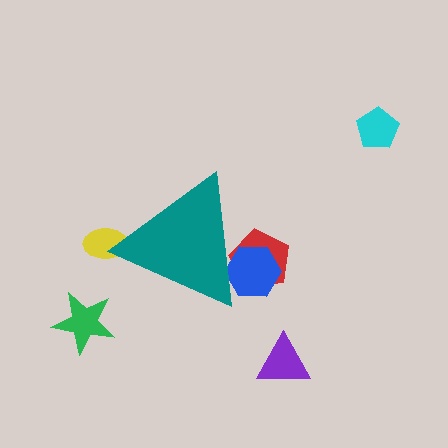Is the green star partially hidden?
No, the green star is fully visible.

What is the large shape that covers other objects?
A teal triangle.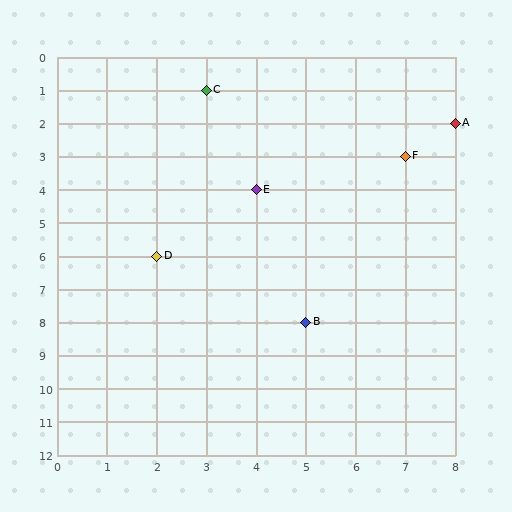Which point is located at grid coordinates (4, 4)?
Point E is at (4, 4).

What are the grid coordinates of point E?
Point E is at grid coordinates (4, 4).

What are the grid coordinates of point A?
Point A is at grid coordinates (8, 2).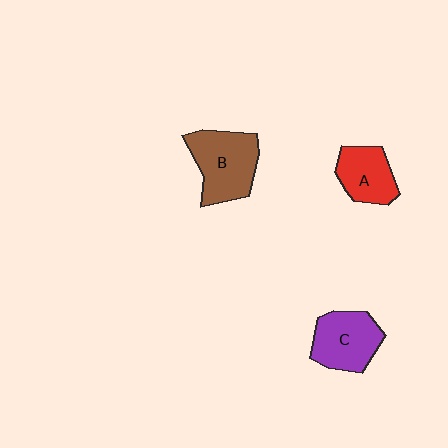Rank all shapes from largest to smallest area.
From largest to smallest: B (brown), C (purple), A (red).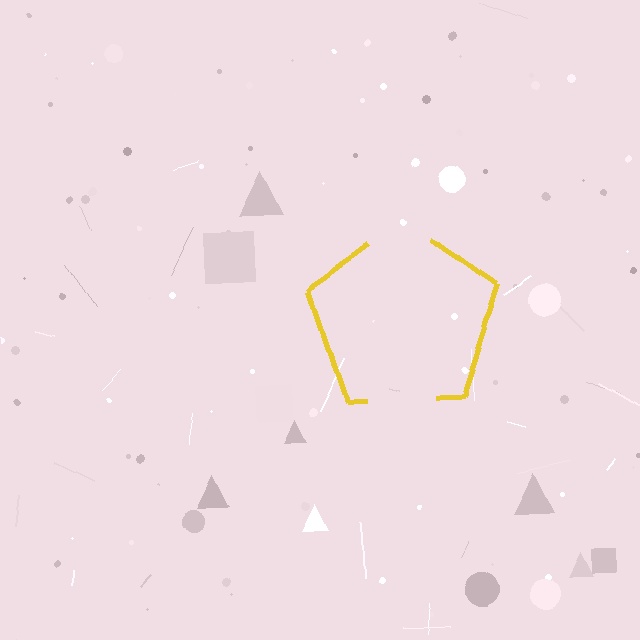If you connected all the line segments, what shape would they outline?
They would outline a pentagon.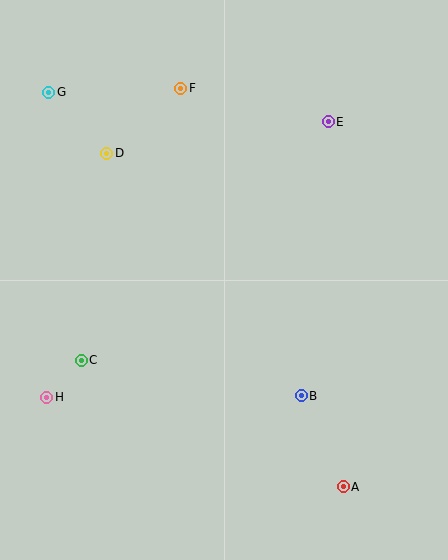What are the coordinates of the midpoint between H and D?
The midpoint between H and D is at (77, 275).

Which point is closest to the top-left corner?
Point G is closest to the top-left corner.